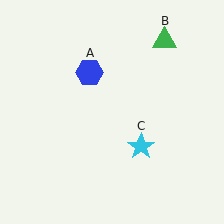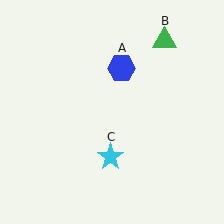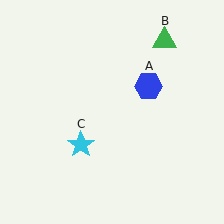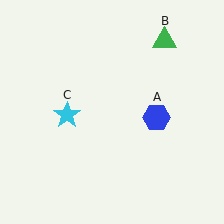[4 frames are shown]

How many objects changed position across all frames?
2 objects changed position: blue hexagon (object A), cyan star (object C).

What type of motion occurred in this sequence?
The blue hexagon (object A), cyan star (object C) rotated clockwise around the center of the scene.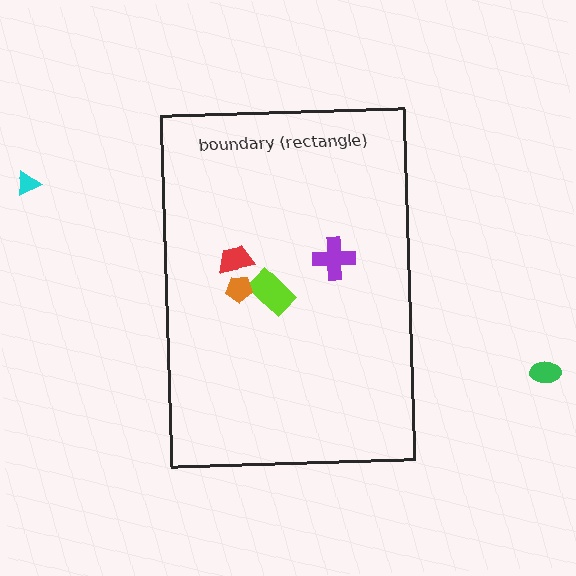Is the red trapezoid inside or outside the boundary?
Inside.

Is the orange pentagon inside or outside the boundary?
Inside.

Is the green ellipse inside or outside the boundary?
Outside.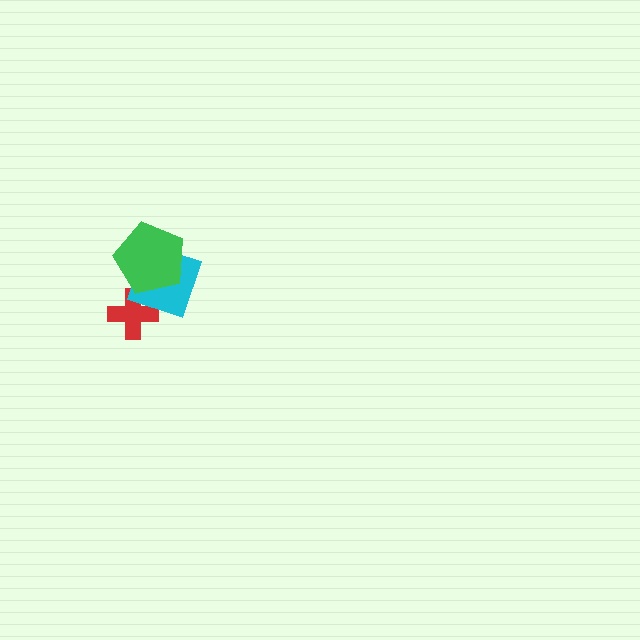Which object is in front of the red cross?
The cyan diamond is in front of the red cross.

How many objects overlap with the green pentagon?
1 object overlaps with the green pentagon.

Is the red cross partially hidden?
Yes, it is partially covered by another shape.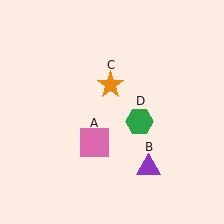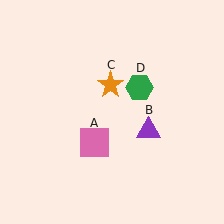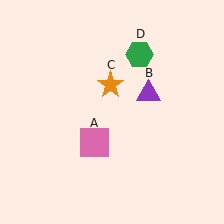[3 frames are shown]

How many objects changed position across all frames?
2 objects changed position: purple triangle (object B), green hexagon (object D).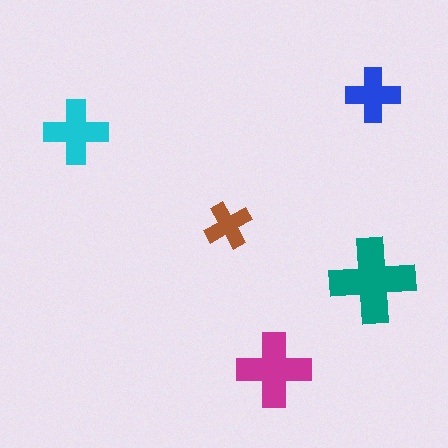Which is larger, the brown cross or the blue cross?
The blue one.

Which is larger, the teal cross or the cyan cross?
The teal one.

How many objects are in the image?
There are 5 objects in the image.